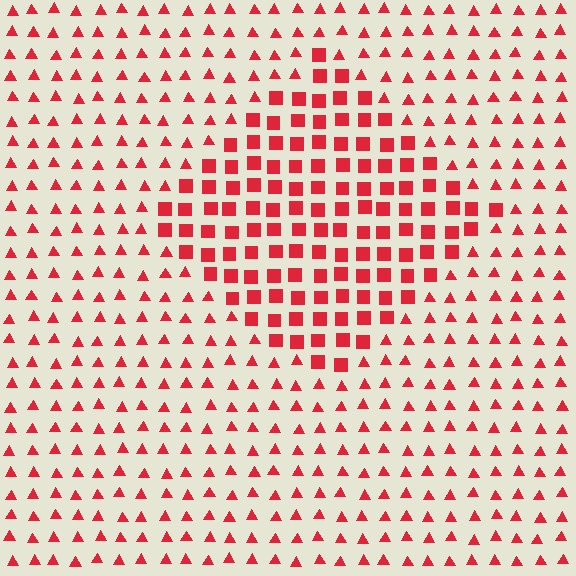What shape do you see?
I see a diamond.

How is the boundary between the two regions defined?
The boundary is defined by a change in element shape: squares inside vs. triangles outside. All elements share the same color and spacing.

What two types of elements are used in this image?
The image uses squares inside the diamond region and triangles outside it.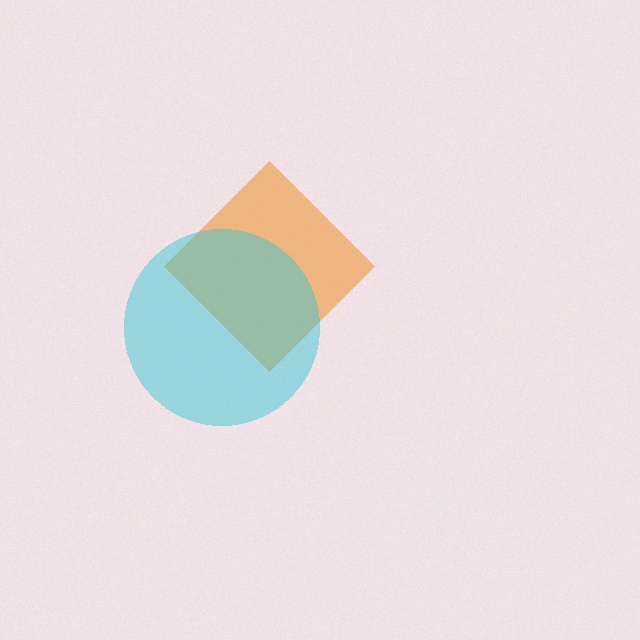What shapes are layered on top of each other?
The layered shapes are: an orange diamond, a cyan circle.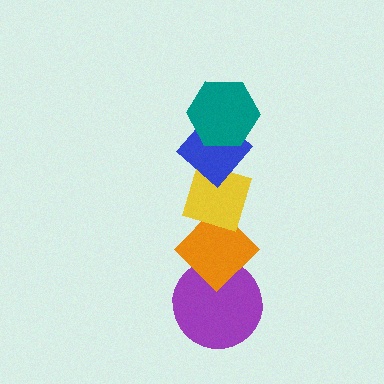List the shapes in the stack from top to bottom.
From top to bottom: the teal hexagon, the blue diamond, the yellow diamond, the orange diamond, the purple circle.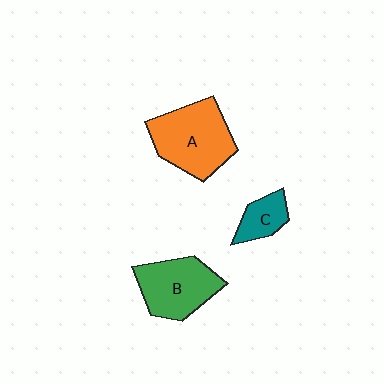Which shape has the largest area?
Shape A (orange).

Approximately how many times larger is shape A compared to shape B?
Approximately 1.2 times.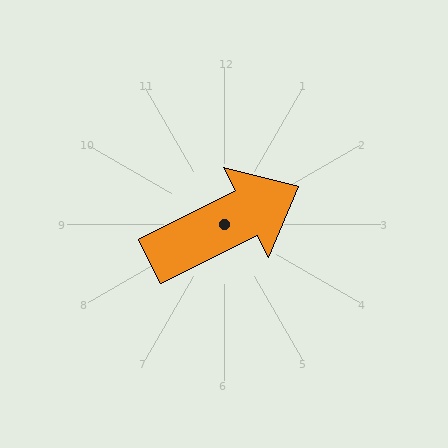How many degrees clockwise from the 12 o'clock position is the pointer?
Approximately 63 degrees.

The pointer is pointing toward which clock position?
Roughly 2 o'clock.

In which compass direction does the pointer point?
Northeast.